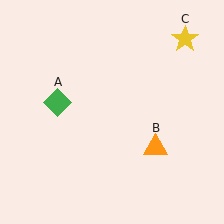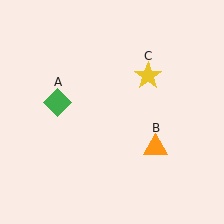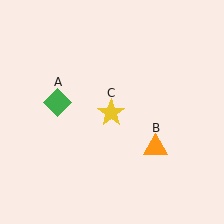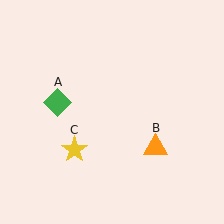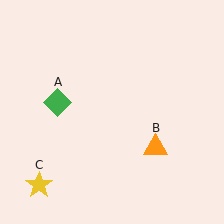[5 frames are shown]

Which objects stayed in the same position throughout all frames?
Green diamond (object A) and orange triangle (object B) remained stationary.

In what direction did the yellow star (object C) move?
The yellow star (object C) moved down and to the left.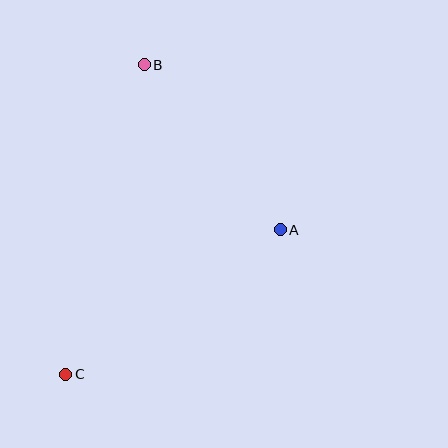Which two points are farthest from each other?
Points B and C are farthest from each other.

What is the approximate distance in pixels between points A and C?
The distance between A and C is approximately 258 pixels.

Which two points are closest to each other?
Points A and B are closest to each other.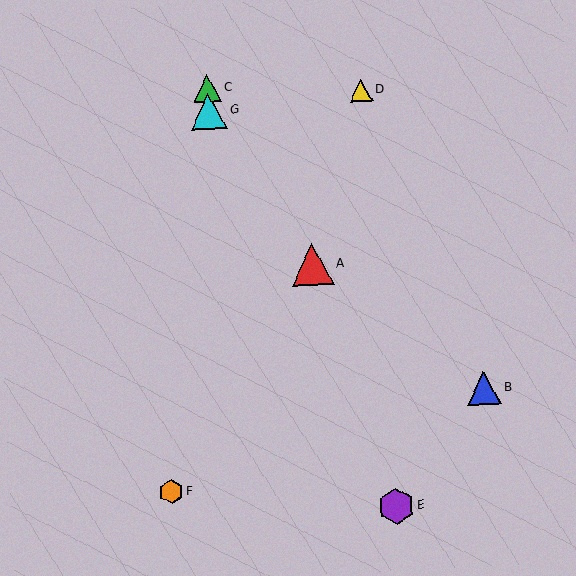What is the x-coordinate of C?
Object C is at x≈207.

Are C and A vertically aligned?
No, C is at x≈207 and A is at x≈312.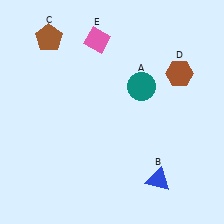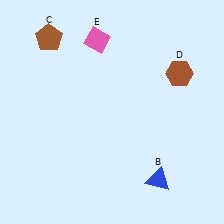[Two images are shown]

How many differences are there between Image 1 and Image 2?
There is 1 difference between the two images.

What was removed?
The teal circle (A) was removed in Image 2.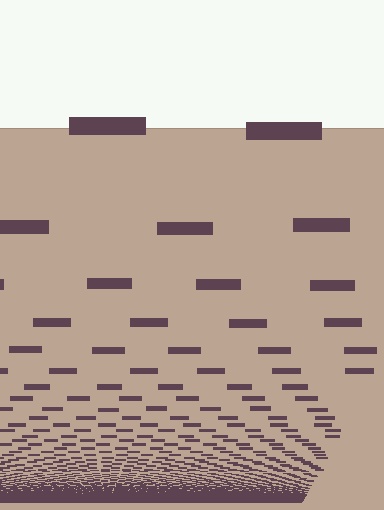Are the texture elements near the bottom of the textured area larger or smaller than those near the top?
Smaller. The gradient is inverted — elements near the bottom are smaller and denser.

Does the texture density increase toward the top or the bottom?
Density increases toward the bottom.